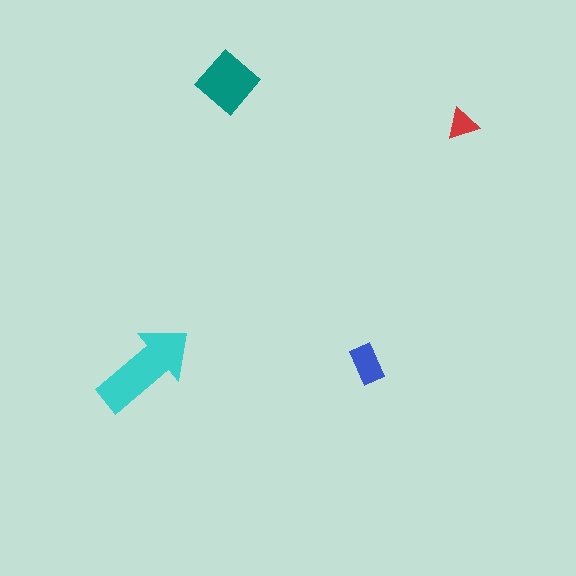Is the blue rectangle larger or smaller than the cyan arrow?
Smaller.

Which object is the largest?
The cyan arrow.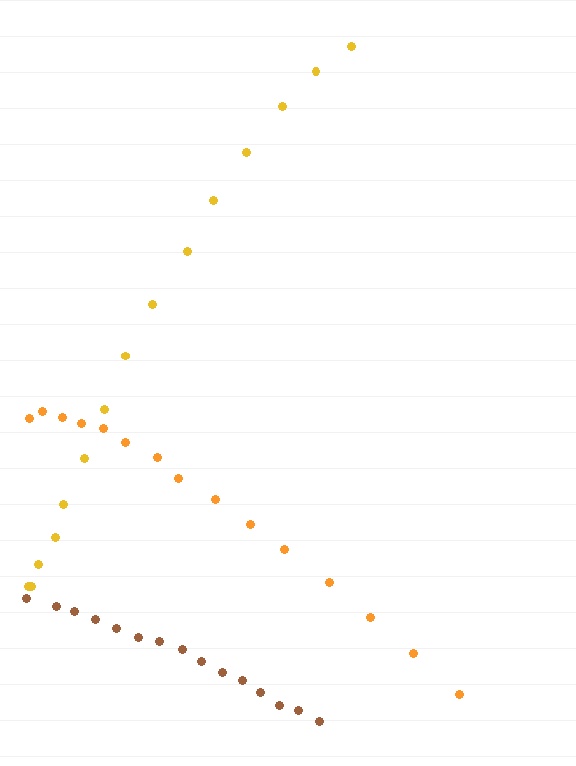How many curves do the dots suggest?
There are 3 distinct paths.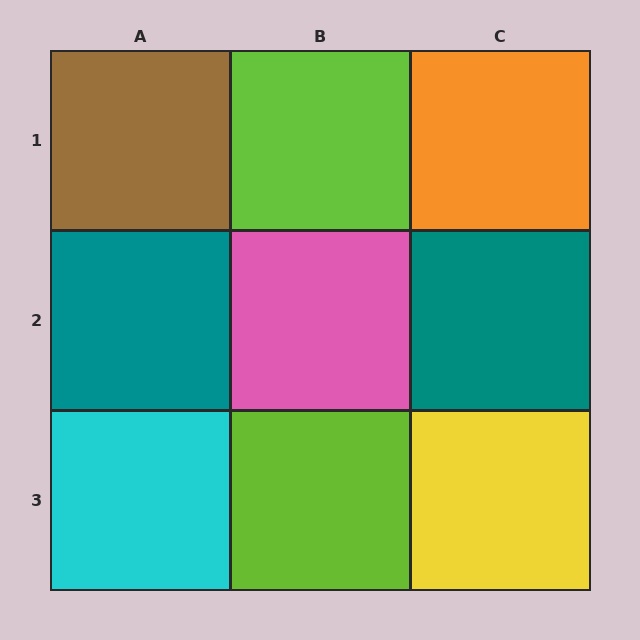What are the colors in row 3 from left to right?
Cyan, lime, yellow.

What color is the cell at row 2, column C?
Teal.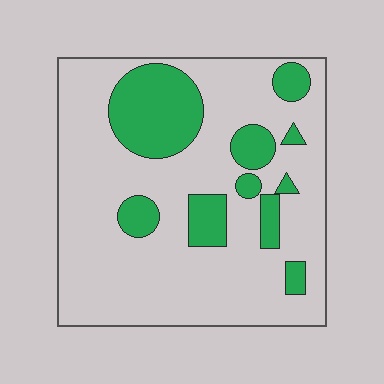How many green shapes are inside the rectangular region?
10.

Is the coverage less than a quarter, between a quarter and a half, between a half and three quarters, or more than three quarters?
Less than a quarter.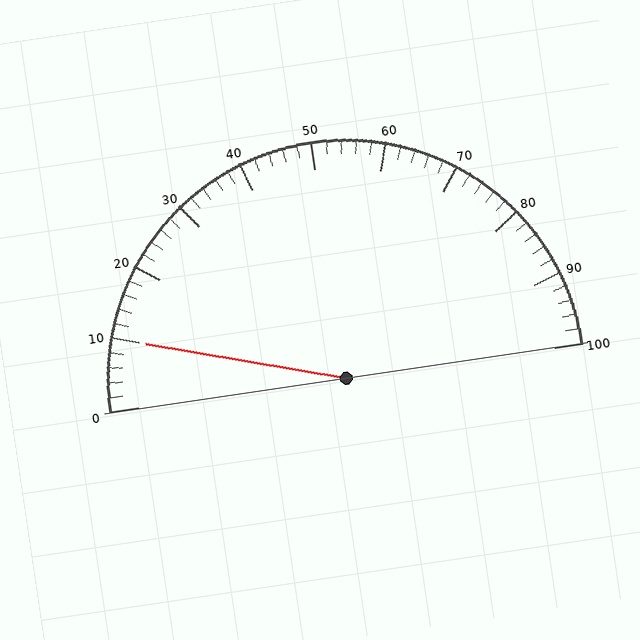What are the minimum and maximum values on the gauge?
The gauge ranges from 0 to 100.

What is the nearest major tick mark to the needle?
The nearest major tick mark is 10.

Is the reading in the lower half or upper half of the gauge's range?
The reading is in the lower half of the range (0 to 100).